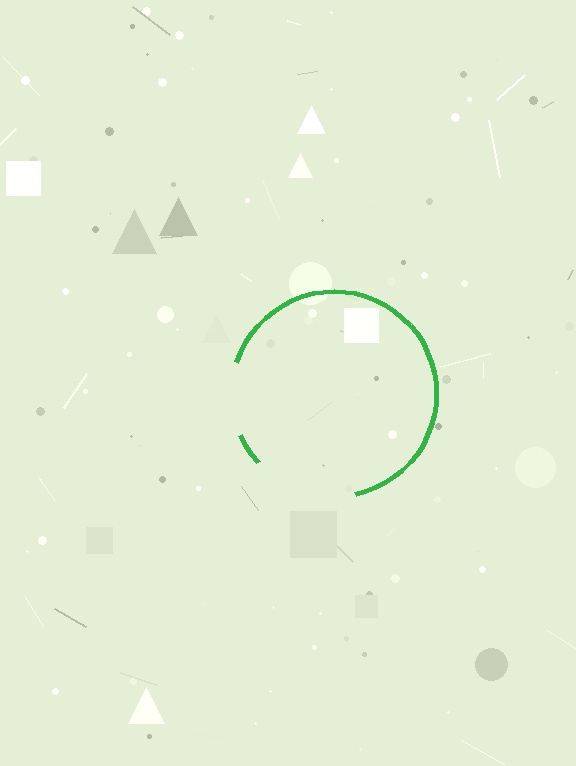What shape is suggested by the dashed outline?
The dashed outline suggests a circle.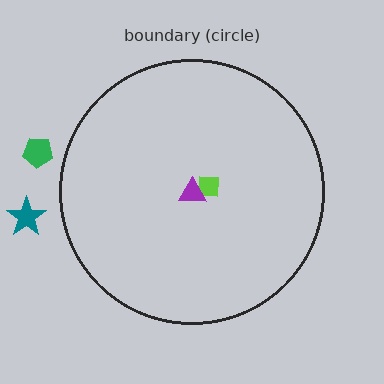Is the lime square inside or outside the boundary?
Inside.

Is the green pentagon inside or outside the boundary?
Outside.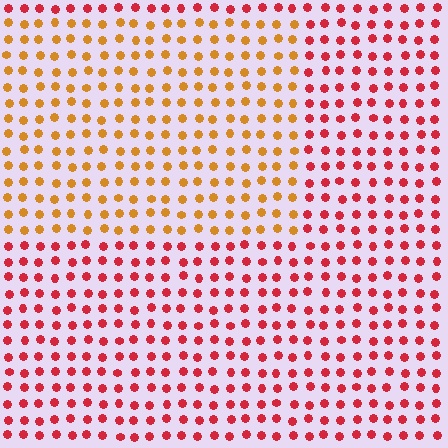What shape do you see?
I see a rectangle.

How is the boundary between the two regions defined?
The boundary is defined purely by a slight shift in hue (about 42 degrees). Spacing, size, and orientation are identical on both sides.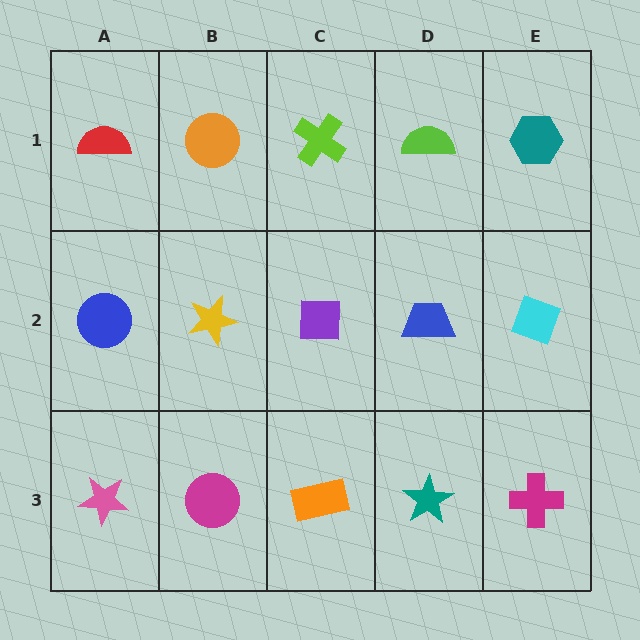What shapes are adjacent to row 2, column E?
A teal hexagon (row 1, column E), a magenta cross (row 3, column E), a blue trapezoid (row 2, column D).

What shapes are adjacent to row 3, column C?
A purple square (row 2, column C), a magenta circle (row 3, column B), a teal star (row 3, column D).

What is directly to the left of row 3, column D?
An orange rectangle.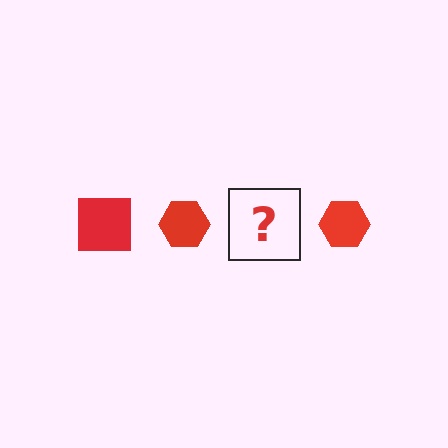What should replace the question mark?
The question mark should be replaced with a red square.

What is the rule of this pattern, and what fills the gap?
The rule is that the pattern cycles through square, hexagon shapes in red. The gap should be filled with a red square.